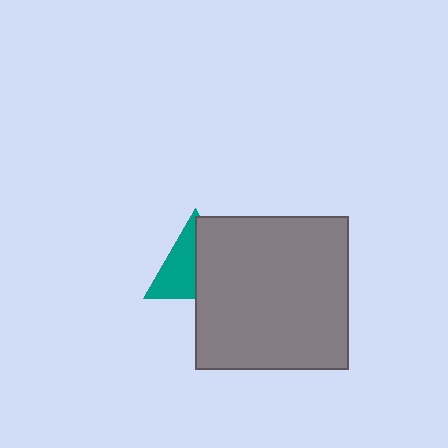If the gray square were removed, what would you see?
You would see the complete teal triangle.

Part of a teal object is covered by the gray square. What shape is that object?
It is a triangle.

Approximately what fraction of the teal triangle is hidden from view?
Roughly 50% of the teal triangle is hidden behind the gray square.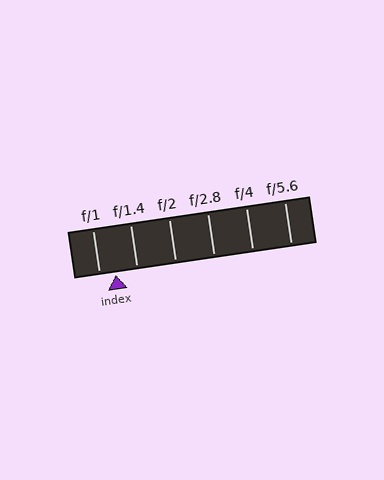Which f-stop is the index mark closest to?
The index mark is closest to f/1.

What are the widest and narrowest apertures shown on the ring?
The widest aperture shown is f/1 and the narrowest is f/5.6.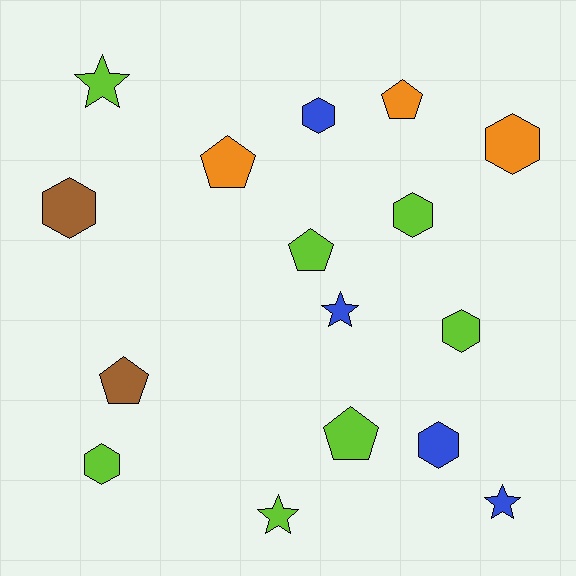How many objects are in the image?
There are 16 objects.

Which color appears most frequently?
Lime, with 7 objects.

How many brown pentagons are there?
There is 1 brown pentagon.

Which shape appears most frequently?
Hexagon, with 7 objects.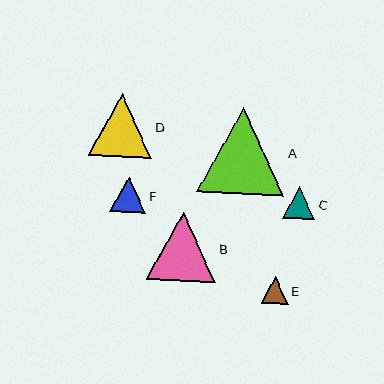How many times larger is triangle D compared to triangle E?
Triangle D is approximately 2.3 times the size of triangle E.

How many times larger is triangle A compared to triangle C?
Triangle A is approximately 2.7 times the size of triangle C.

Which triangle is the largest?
Triangle A is the largest with a size of approximately 86 pixels.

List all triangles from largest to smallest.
From largest to smallest: A, B, D, F, C, E.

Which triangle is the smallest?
Triangle E is the smallest with a size of approximately 27 pixels.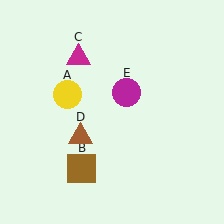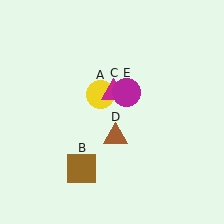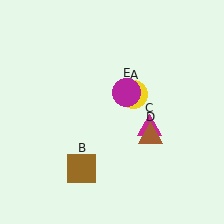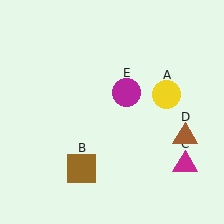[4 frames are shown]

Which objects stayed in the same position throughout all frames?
Brown square (object B) and magenta circle (object E) remained stationary.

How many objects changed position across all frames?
3 objects changed position: yellow circle (object A), magenta triangle (object C), brown triangle (object D).